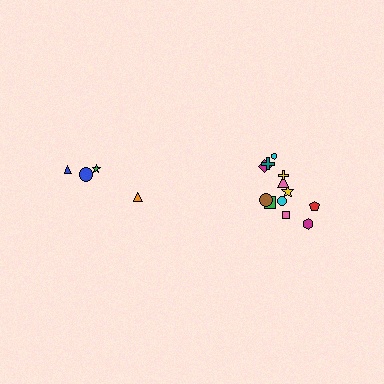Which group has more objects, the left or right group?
The right group.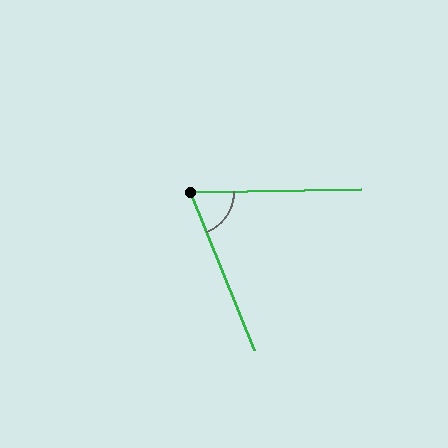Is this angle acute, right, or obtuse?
It is acute.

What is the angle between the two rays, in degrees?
Approximately 69 degrees.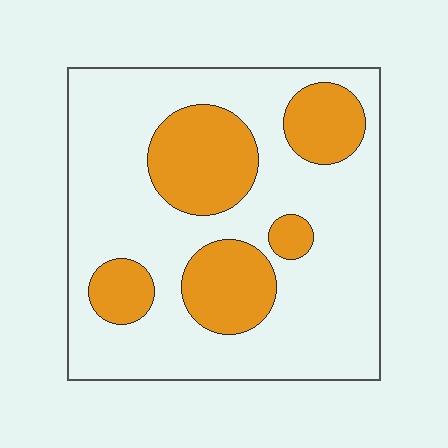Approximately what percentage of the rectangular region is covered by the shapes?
Approximately 30%.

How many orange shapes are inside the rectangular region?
5.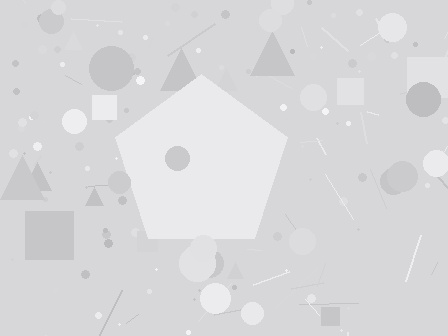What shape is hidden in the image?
A pentagon is hidden in the image.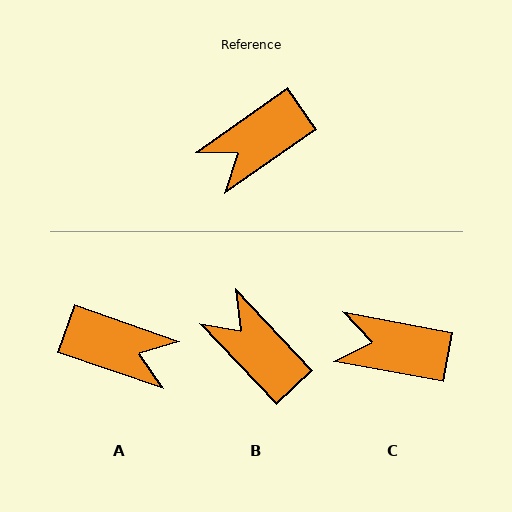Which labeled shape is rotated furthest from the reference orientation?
A, about 126 degrees away.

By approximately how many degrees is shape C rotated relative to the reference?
Approximately 46 degrees clockwise.